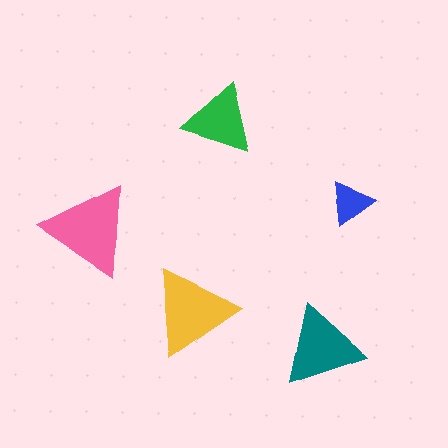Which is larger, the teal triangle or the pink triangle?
The pink one.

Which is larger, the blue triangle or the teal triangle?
The teal one.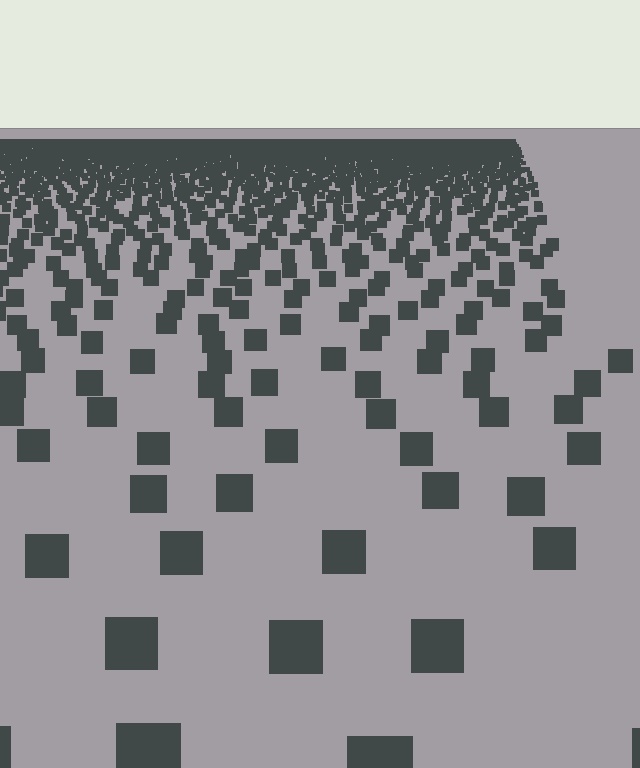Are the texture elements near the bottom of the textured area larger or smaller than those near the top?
Larger. Near the bottom, elements are closer to the viewer and appear at a bigger on-screen size.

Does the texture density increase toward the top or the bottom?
Density increases toward the top.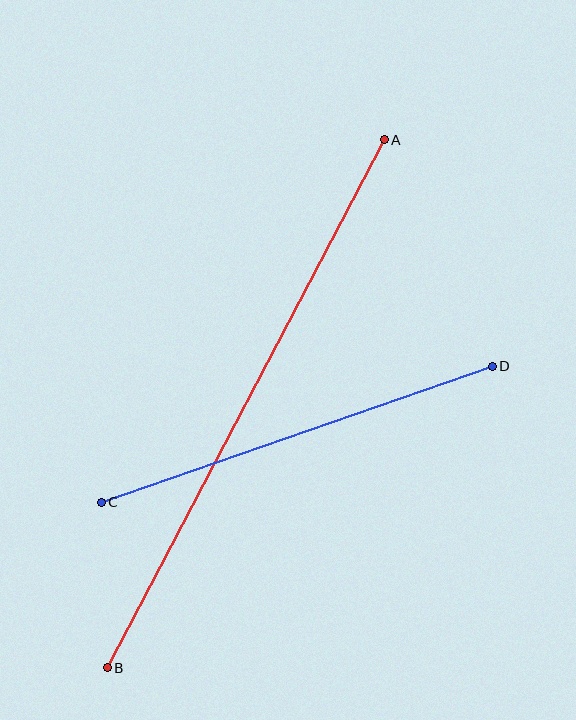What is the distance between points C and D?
The distance is approximately 414 pixels.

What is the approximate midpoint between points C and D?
The midpoint is at approximately (297, 434) pixels.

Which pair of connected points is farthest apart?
Points A and B are farthest apart.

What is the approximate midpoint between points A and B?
The midpoint is at approximately (246, 404) pixels.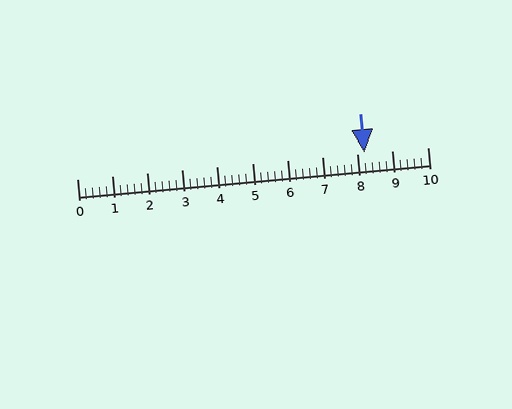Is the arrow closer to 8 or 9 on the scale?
The arrow is closer to 8.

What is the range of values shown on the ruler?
The ruler shows values from 0 to 10.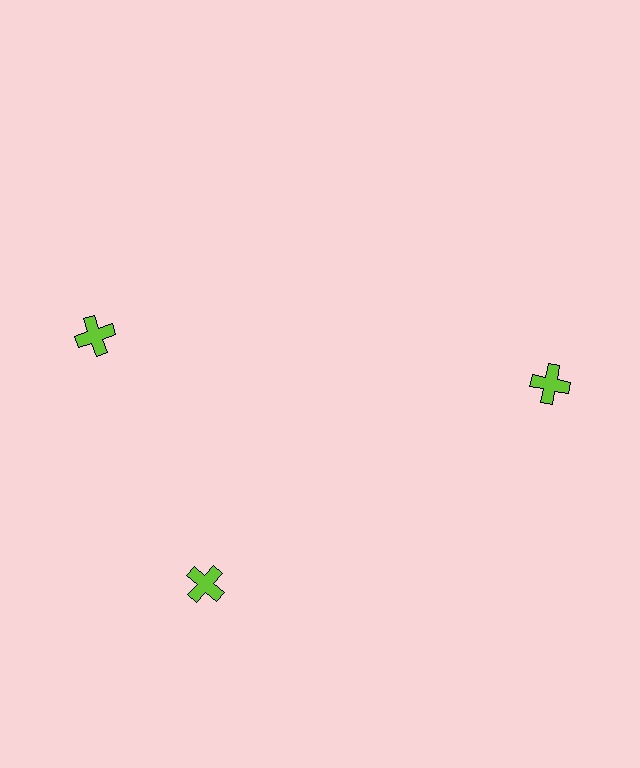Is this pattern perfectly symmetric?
No. The 3 lime crosses are arranged in a ring, but one element near the 11 o'clock position is rotated out of alignment along the ring, breaking the 3-fold rotational symmetry.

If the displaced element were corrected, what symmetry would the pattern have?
It would have 3-fold rotational symmetry — the pattern would map onto itself every 120 degrees.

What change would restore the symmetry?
The symmetry would be restored by rotating it back into even spacing with its neighbors so that all 3 crosses sit at equal angles and equal distance from the center.